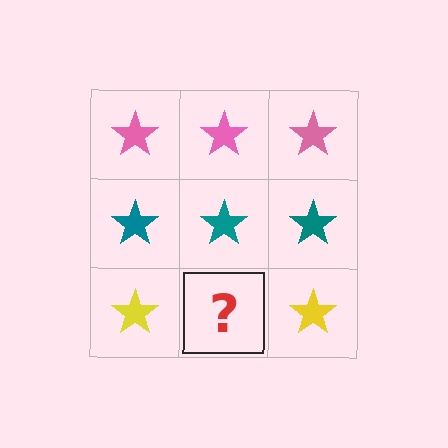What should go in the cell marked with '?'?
The missing cell should contain a yellow star.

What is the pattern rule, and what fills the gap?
The rule is that each row has a consistent color. The gap should be filled with a yellow star.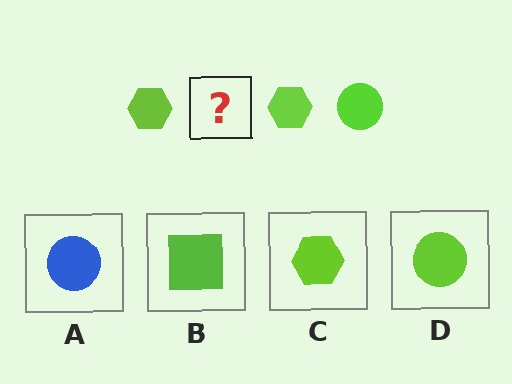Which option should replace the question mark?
Option D.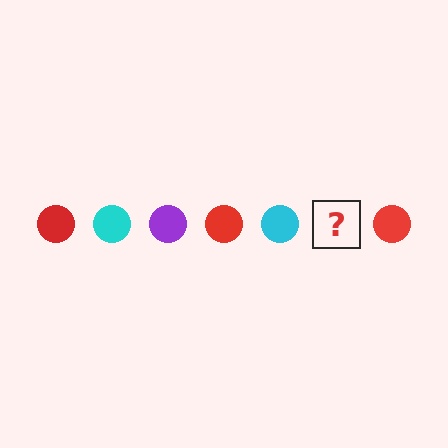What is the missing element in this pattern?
The missing element is a purple circle.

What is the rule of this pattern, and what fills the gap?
The rule is that the pattern cycles through red, cyan, purple circles. The gap should be filled with a purple circle.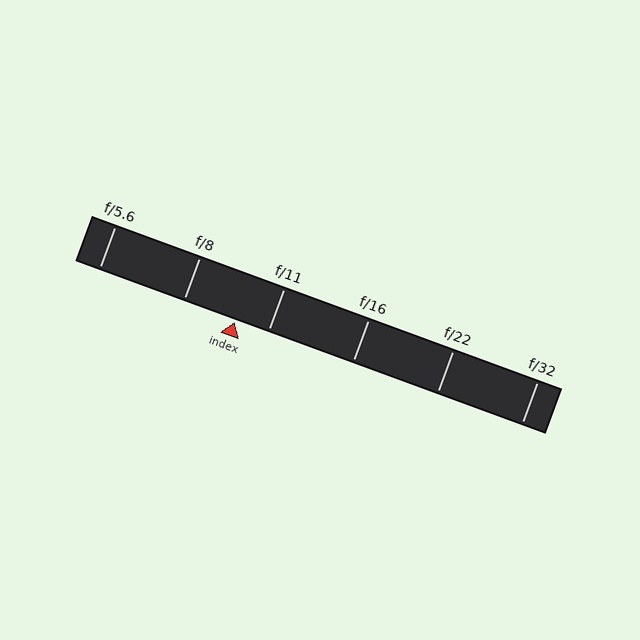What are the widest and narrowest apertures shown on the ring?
The widest aperture shown is f/5.6 and the narrowest is f/32.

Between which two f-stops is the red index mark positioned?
The index mark is between f/8 and f/11.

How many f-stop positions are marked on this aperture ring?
There are 6 f-stop positions marked.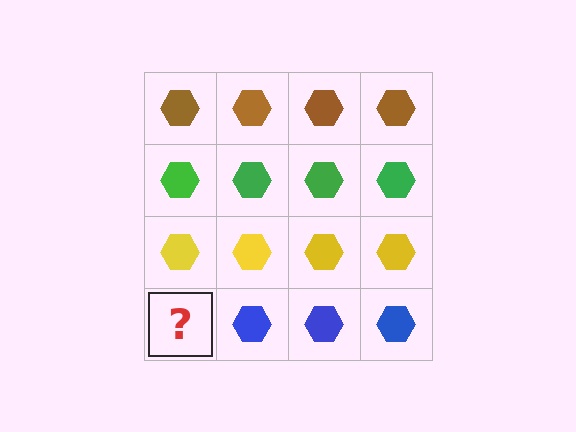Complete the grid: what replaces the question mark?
The question mark should be replaced with a blue hexagon.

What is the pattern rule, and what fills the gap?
The rule is that each row has a consistent color. The gap should be filled with a blue hexagon.